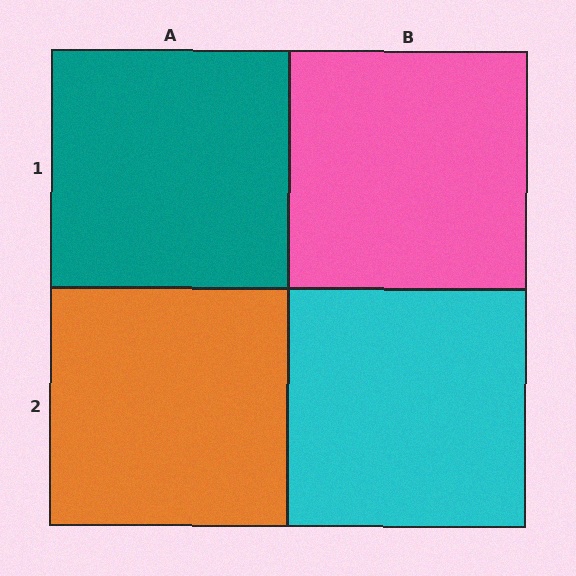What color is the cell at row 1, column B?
Pink.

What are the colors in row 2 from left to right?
Orange, cyan.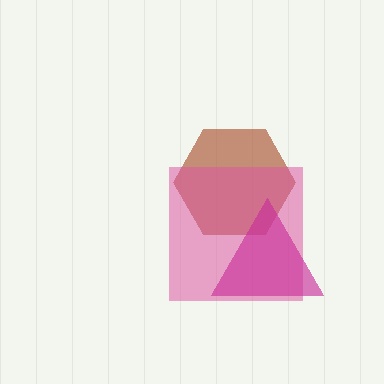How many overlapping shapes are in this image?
There are 3 overlapping shapes in the image.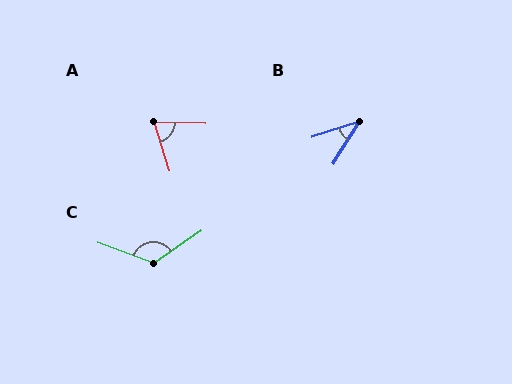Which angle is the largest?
C, at approximately 125 degrees.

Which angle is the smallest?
B, at approximately 41 degrees.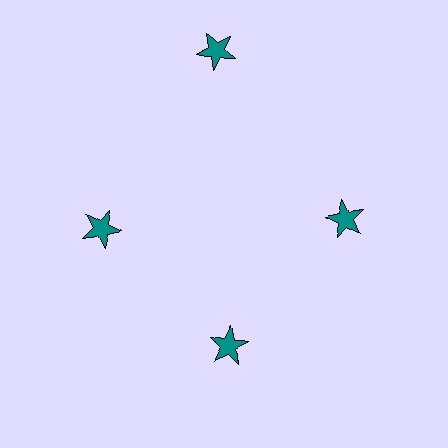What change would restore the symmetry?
The symmetry would be restored by moving it inward, back onto the ring so that all 4 stars sit at equal angles and equal distance from the center.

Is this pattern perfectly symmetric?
No. The 4 teal stars are arranged in a ring, but one element near the 12 o'clock position is pushed outward from the center, breaking the 4-fold rotational symmetry.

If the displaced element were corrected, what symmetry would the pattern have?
It would have 4-fold rotational symmetry — the pattern would map onto itself every 90 degrees.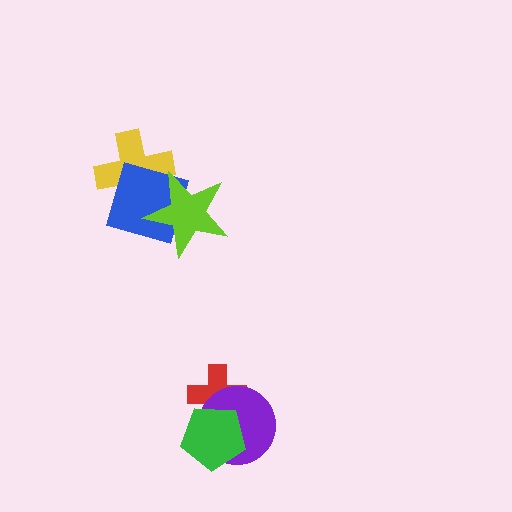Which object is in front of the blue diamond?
The lime star is in front of the blue diamond.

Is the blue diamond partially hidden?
Yes, it is partially covered by another shape.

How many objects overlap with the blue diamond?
2 objects overlap with the blue diamond.